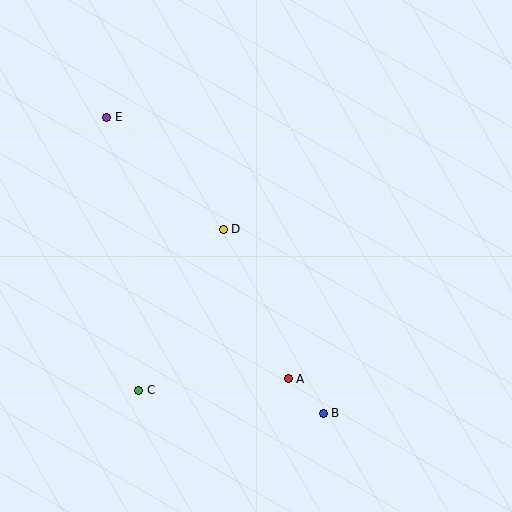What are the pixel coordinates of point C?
Point C is at (139, 390).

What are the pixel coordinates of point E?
Point E is at (107, 117).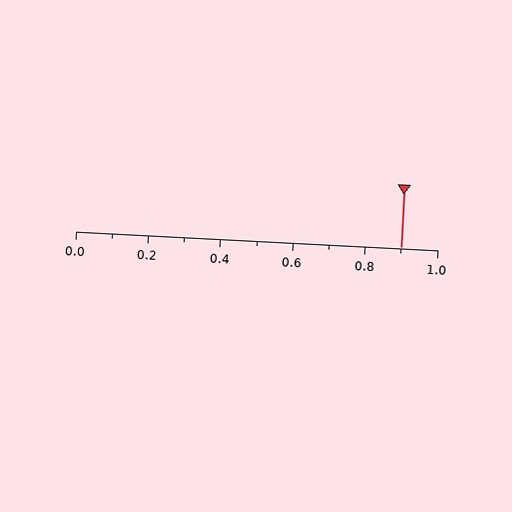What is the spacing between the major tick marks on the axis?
The major ticks are spaced 0.2 apart.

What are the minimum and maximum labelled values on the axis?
The axis runs from 0.0 to 1.0.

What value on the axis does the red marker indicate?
The marker indicates approximately 0.9.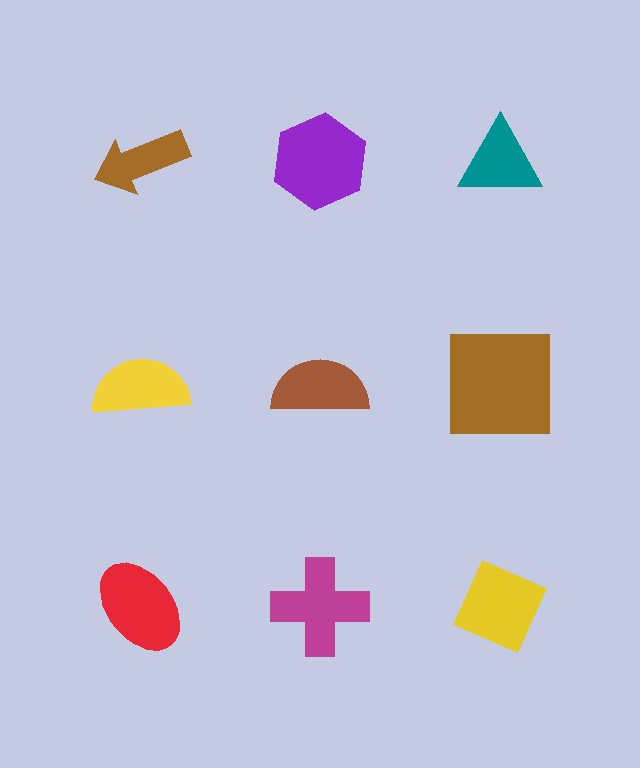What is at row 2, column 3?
A brown square.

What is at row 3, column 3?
A yellow diamond.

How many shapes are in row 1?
3 shapes.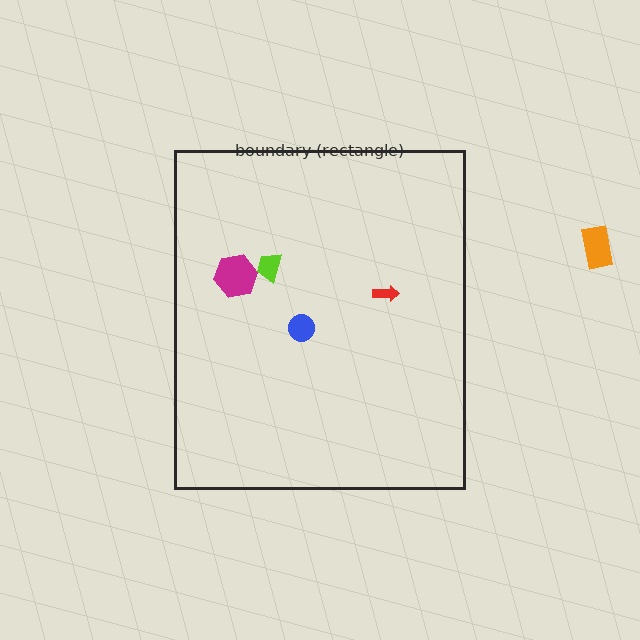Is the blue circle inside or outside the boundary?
Inside.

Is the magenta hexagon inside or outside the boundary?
Inside.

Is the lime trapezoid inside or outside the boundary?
Inside.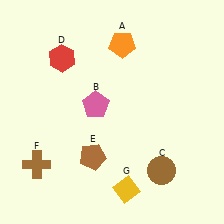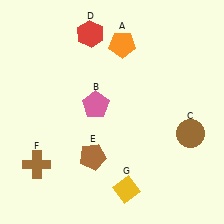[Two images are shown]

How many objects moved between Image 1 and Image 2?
2 objects moved between the two images.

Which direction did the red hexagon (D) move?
The red hexagon (D) moved right.